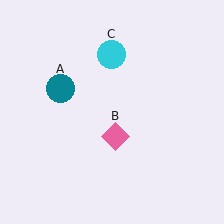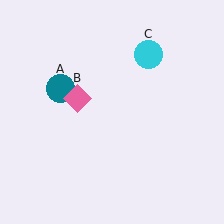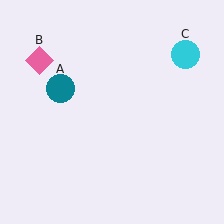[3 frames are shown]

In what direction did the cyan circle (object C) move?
The cyan circle (object C) moved right.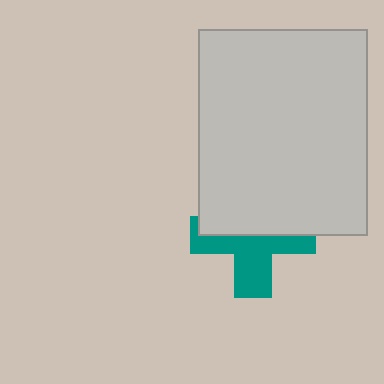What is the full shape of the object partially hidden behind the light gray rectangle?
The partially hidden object is a teal cross.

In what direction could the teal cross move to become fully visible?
The teal cross could move down. That would shift it out from behind the light gray rectangle entirely.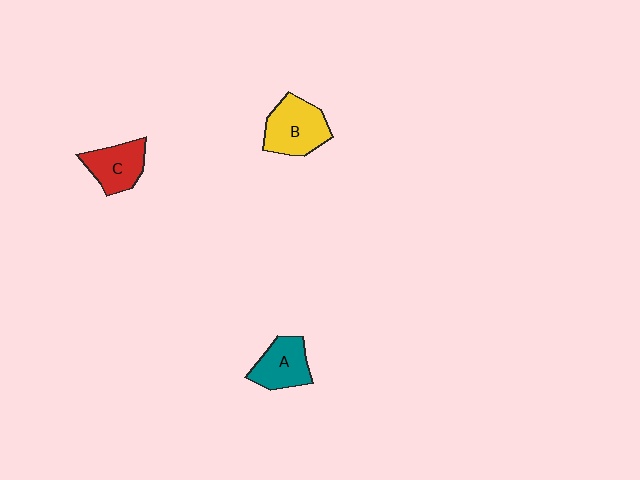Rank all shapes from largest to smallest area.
From largest to smallest: B (yellow), A (teal), C (red).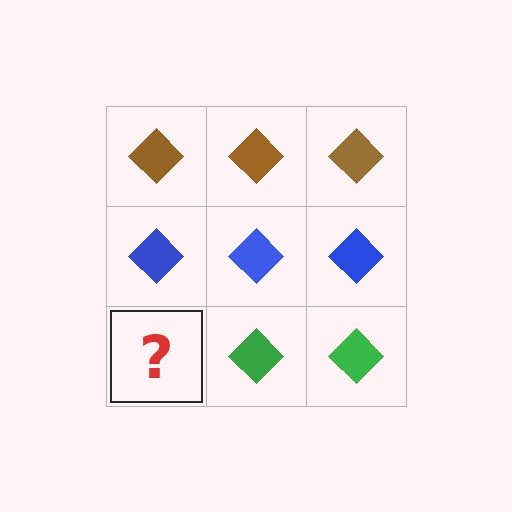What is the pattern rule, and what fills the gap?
The rule is that each row has a consistent color. The gap should be filled with a green diamond.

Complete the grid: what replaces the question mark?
The question mark should be replaced with a green diamond.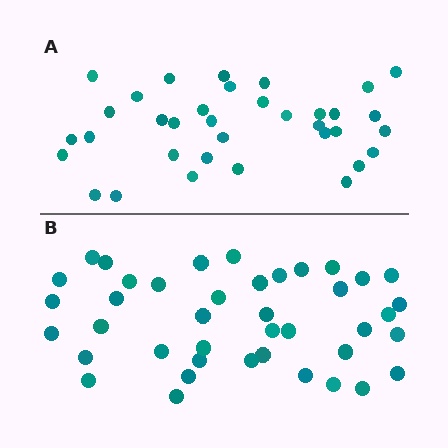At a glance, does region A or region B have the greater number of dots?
Region B (the bottom region) has more dots.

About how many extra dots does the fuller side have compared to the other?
Region B has about 6 more dots than region A.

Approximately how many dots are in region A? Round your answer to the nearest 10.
About 40 dots. (The exact count is 35, which rounds to 40.)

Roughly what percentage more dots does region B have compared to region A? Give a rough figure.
About 15% more.